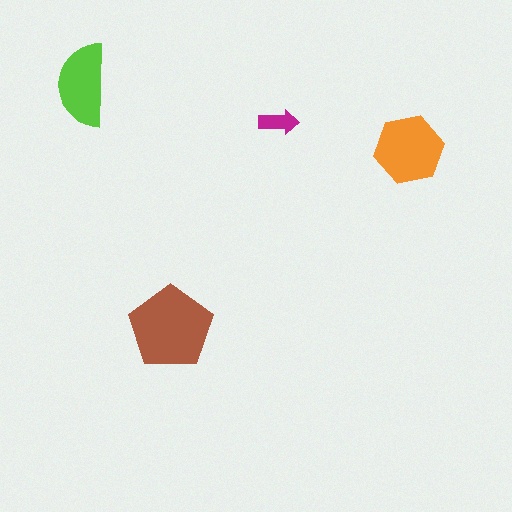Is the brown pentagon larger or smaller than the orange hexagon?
Larger.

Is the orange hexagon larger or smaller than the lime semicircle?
Larger.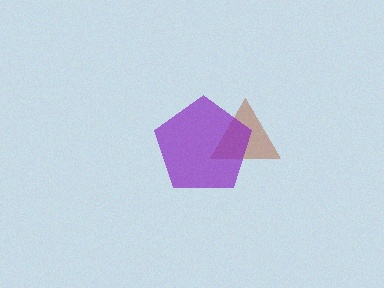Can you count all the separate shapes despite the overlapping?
Yes, there are 2 separate shapes.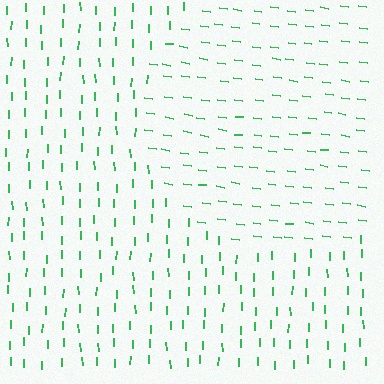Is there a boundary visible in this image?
Yes, there is a texture boundary formed by a change in line orientation.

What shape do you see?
I see a circle.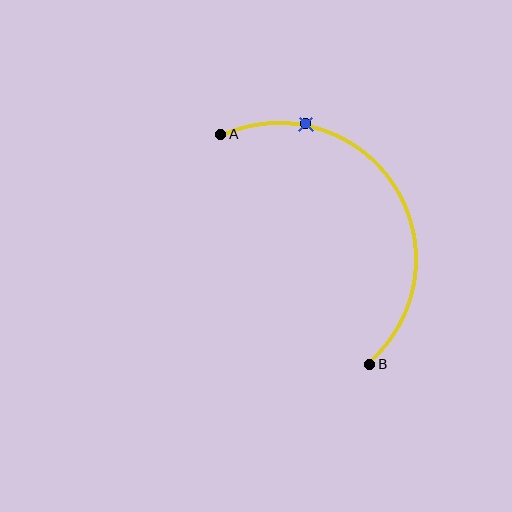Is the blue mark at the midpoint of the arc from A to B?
No. The blue mark lies on the arc but is closer to endpoint A. The arc midpoint would be at the point on the curve equidistant along the arc from both A and B.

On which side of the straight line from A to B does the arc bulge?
The arc bulges to the right of the straight line connecting A and B.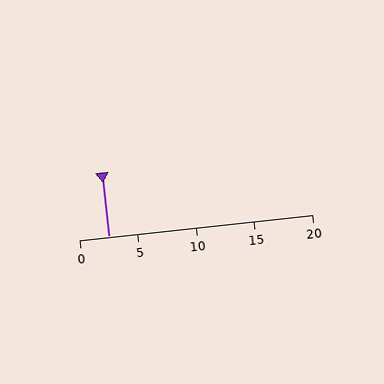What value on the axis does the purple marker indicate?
The marker indicates approximately 2.5.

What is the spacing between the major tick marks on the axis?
The major ticks are spaced 5 apart.